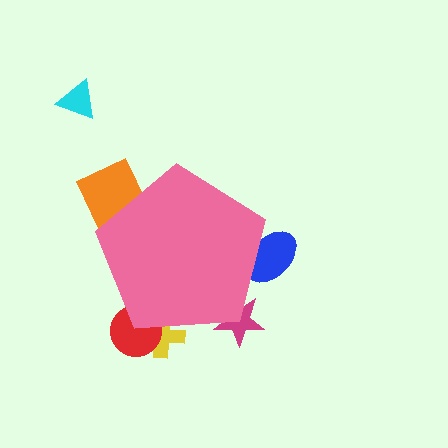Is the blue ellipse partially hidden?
Yes, the blue ellipse is partially hidden behind the pink pentagon.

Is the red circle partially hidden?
Yes, the red circle is partially hidden behind the pink pentagon.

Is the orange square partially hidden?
Yes, the orange square is partially hidden behind the pink pentagon.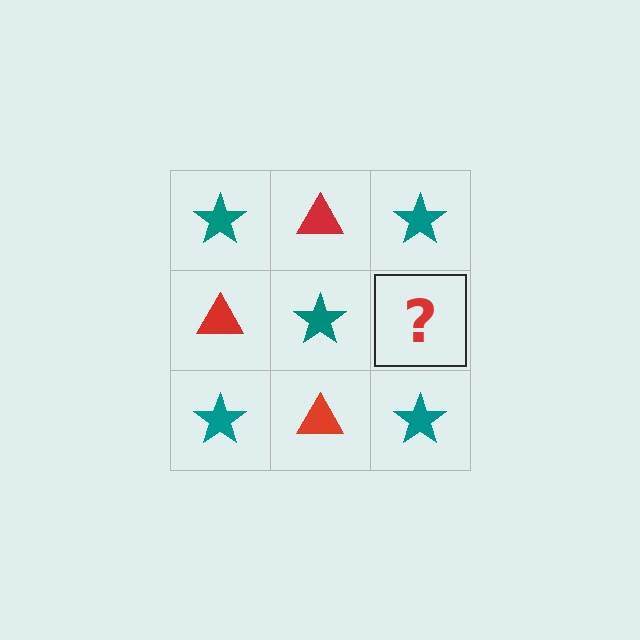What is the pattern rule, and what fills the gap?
The rule is that it alternates teal star and red triangle in a checkerboard pattern. The gap should be filled with a red triangle.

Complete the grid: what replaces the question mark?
The question mark should be replaced with a red triangle.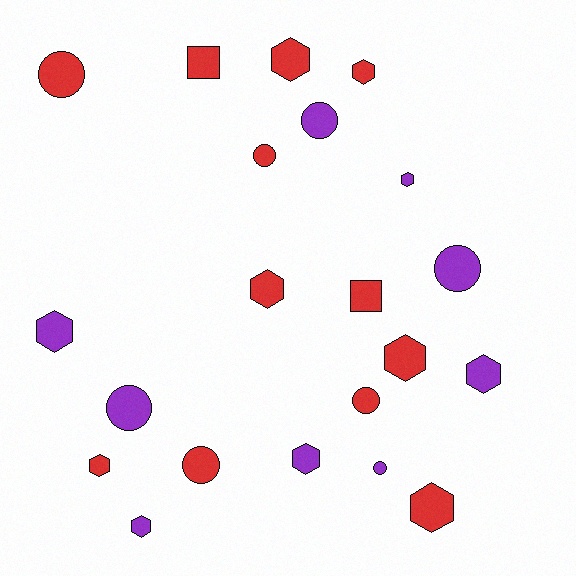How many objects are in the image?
There are 21 objects.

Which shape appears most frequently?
Hexagon, with 11 objects.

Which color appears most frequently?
Red, with 12 objects.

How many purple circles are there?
There are 4 purple circles.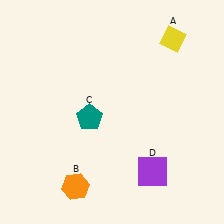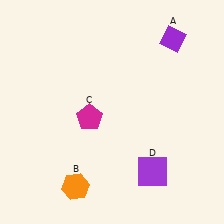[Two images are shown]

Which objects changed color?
A changed from yellow to purple. C changed from teal to magenta.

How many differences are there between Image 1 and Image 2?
There are 2 differences between the two images.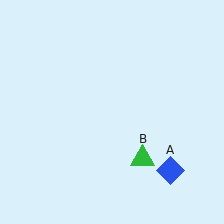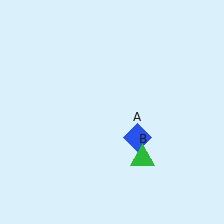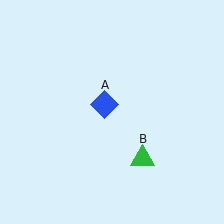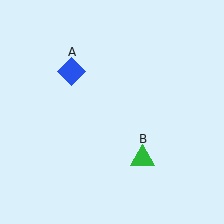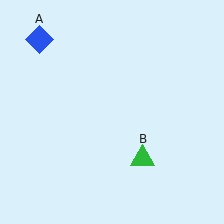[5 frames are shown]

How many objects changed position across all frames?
1 object changed position: blue diamond (object A).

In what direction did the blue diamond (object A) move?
The blue diamond (object A) moved up and to the left.